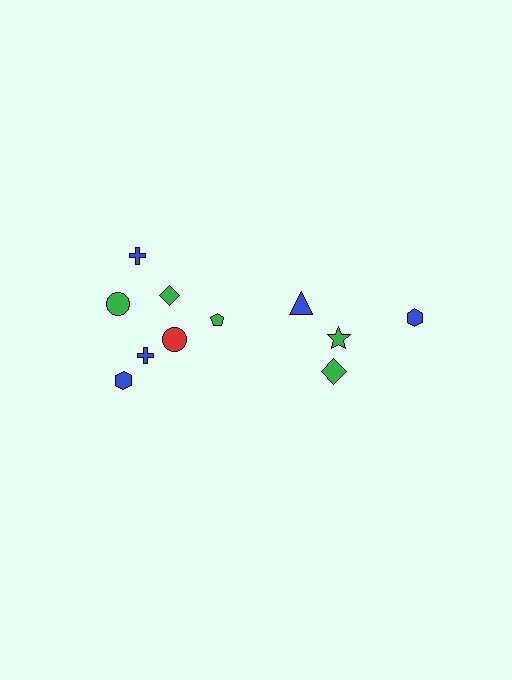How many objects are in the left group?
There are 7 objects.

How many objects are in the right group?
There are 4 objects.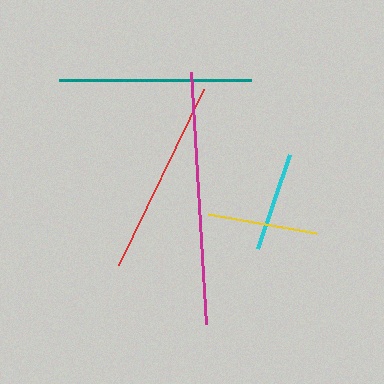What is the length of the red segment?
The red segment is approximately 196 pixels long.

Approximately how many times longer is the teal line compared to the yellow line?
The teal line is approximately 1.7 times the length of the yellow line.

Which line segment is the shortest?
The cyan line is the shortest at approximately 99 pixels.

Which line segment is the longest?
The magenta line is the longest at approximately 252 pixels.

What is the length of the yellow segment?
The yellow segment is approximately 111 pixels long.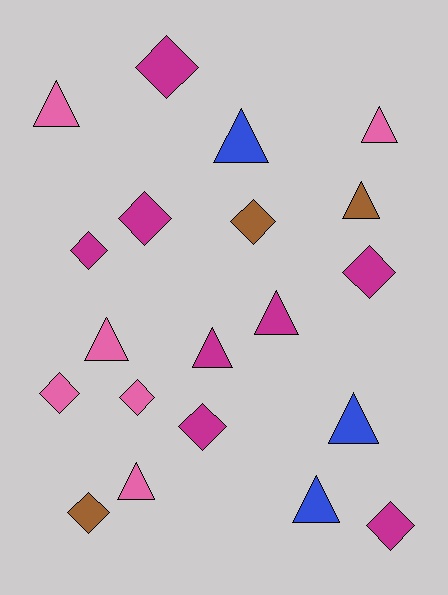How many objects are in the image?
There are 20 objects.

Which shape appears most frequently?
Triangle, with 10 objects.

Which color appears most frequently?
Magenta, with 8 objects.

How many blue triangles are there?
There are 3 blue triangles.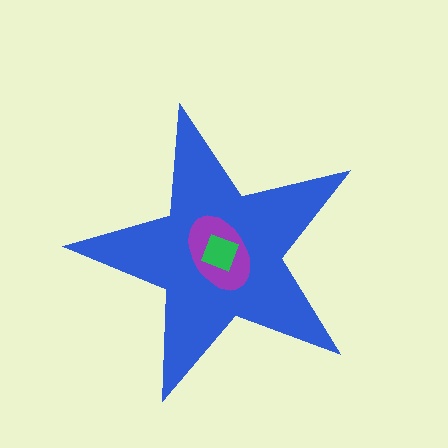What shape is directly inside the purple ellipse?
The green square.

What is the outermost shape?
The blue star.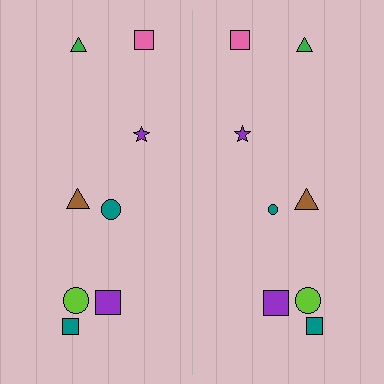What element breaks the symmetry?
The teal circle on the right side has a different size than its mirror counterpart.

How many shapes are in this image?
There are 16 shapes in this image.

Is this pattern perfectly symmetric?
No, the pattern is not perfectly symmetric. The teal circle on the right side has a different size than its mirror counterpart.